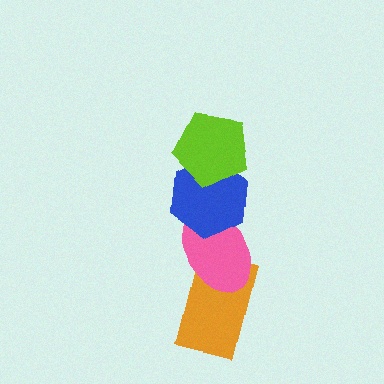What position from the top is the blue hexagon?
The blue hexagon is 2nd from the top.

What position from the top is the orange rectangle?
The orange rectangle is 4th from the top.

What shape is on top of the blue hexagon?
The lime pentagon is on top of the blue hexagon.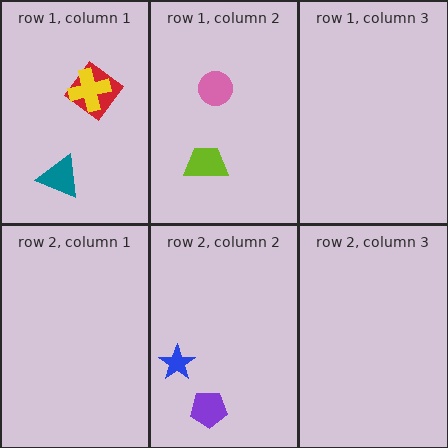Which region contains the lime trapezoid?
The row 1, column 2 region.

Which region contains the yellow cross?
The row 1, column 1 region.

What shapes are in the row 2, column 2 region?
The purple pentagon, the blue star.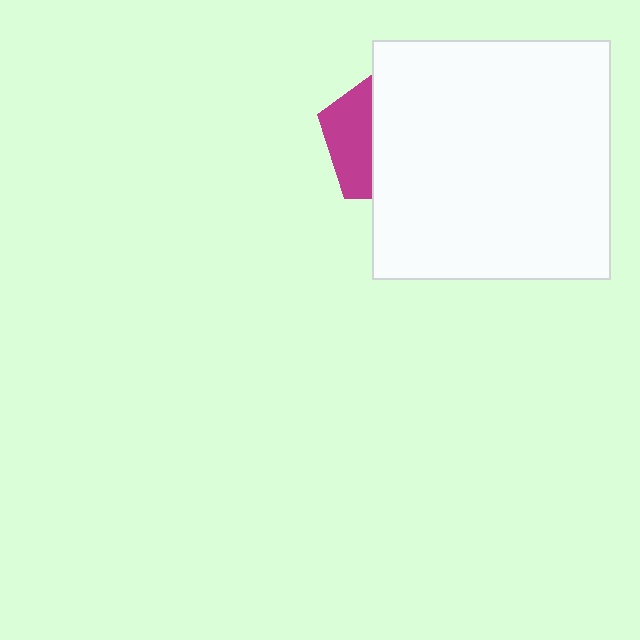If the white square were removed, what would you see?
You would see the complete magenta pentagon.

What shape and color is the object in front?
The object in front is a white square.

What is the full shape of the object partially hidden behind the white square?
The partially hidden object is a magenta pentagon.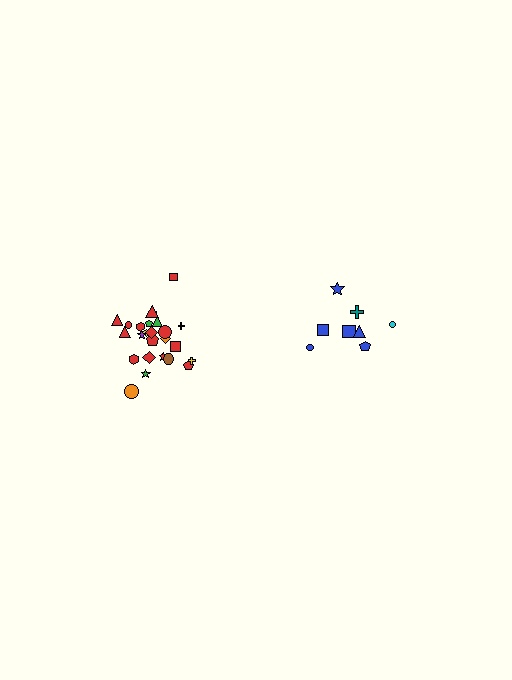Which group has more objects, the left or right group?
The left group.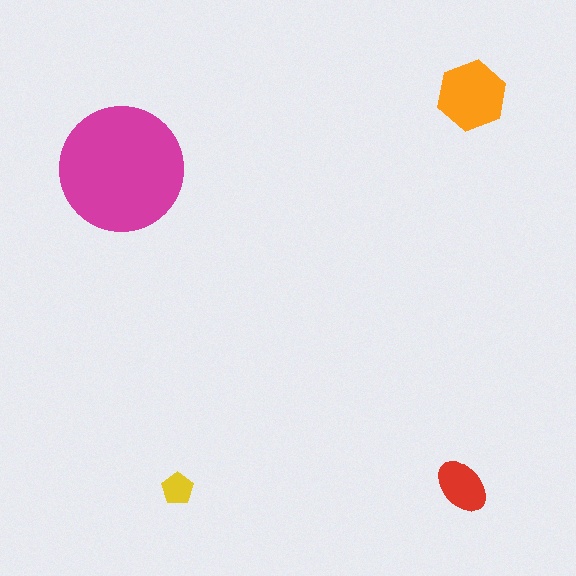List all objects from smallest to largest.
The yellow pentagon, the red ellipse, the orange hexagon, the magenta circle.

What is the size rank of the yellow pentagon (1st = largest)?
4th.